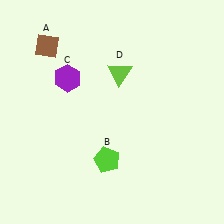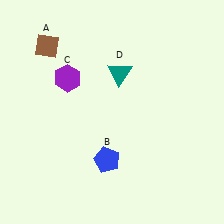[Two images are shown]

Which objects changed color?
B changed from lime to blue. D changed from lime to teal.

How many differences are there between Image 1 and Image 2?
There are 2 differences between the two images.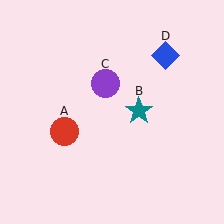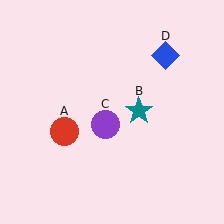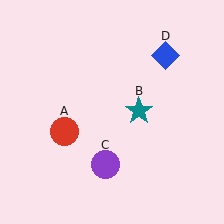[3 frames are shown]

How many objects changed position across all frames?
1 object changed position: purple circle (object C).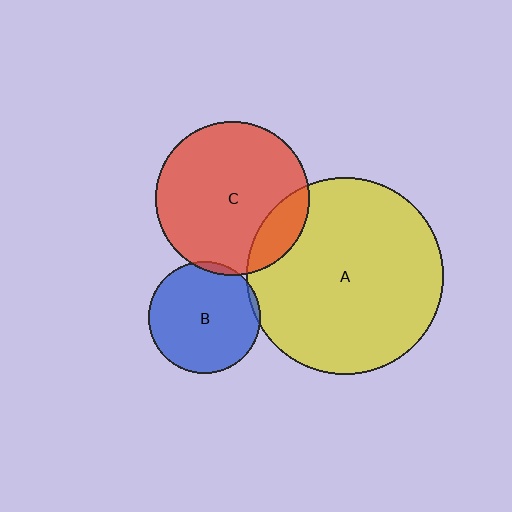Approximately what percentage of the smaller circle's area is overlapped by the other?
Approximately 5%.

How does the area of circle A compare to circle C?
Approximately 1.6 times.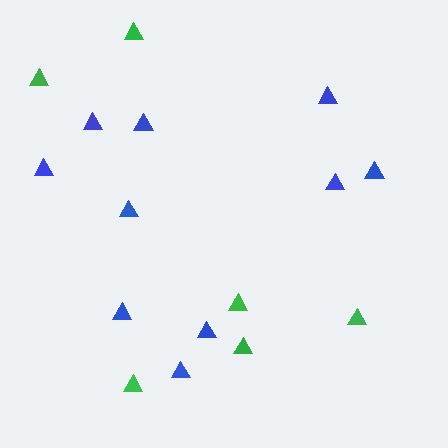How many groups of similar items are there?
There are 2 groups: one group of green triangles (6) and one group of blue triangles (10).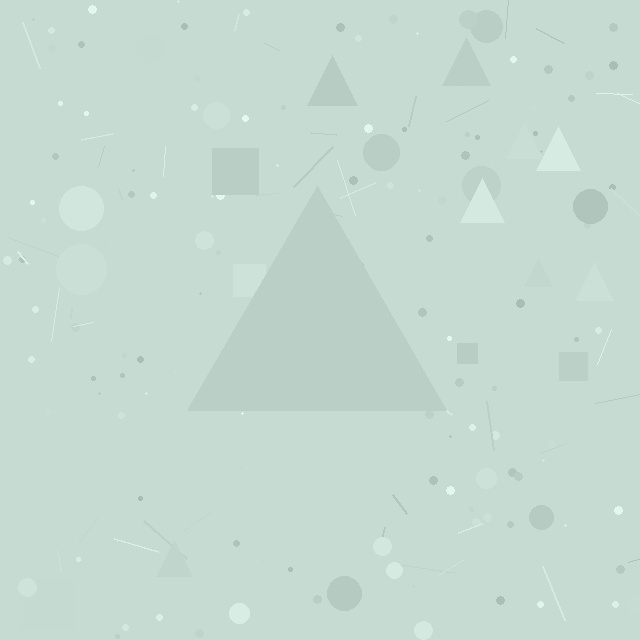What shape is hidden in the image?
A triangle is hidden in the image.